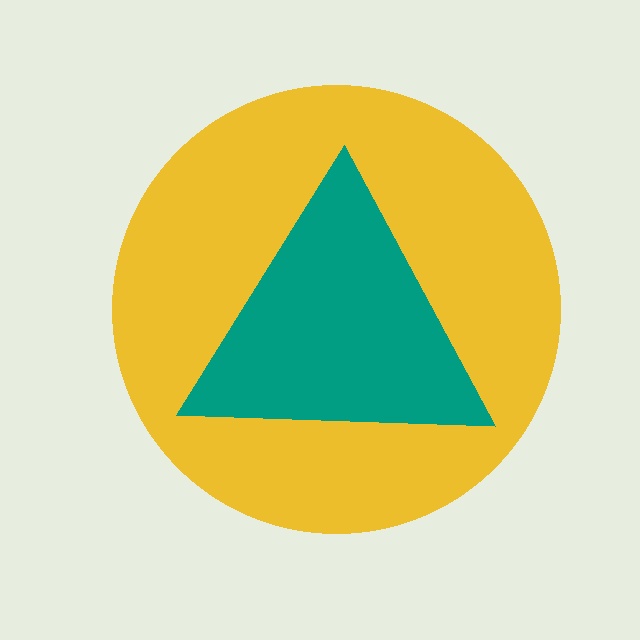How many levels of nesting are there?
2.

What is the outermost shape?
The yellow circle.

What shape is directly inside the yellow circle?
The teal triangle.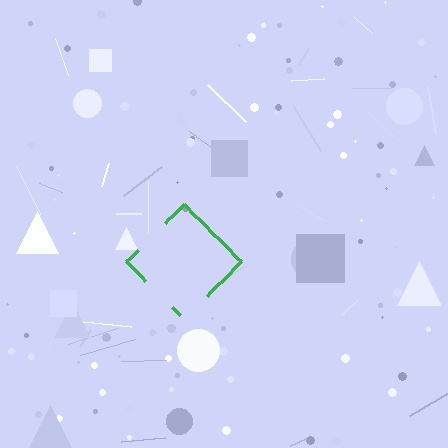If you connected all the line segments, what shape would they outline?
They would outline a diamond.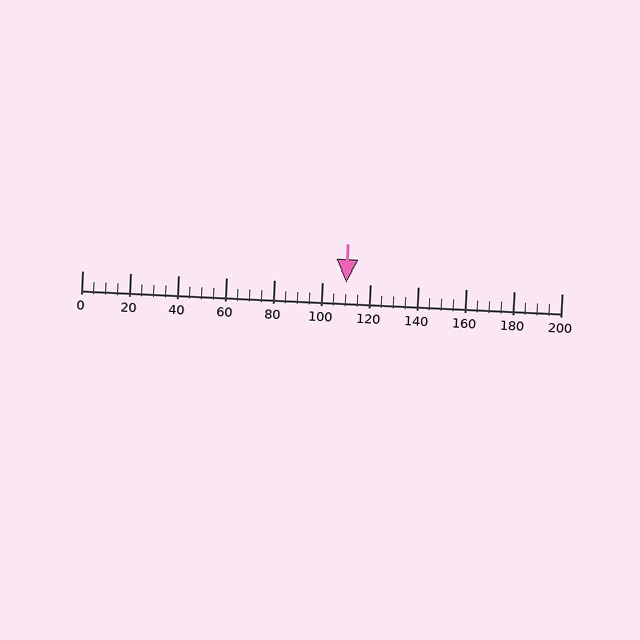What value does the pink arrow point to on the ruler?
The pink arrow points to approximately 110.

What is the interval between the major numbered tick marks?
The major tick marks are spaced 20 units apart.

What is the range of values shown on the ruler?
The ruler shows values from 0 to 200.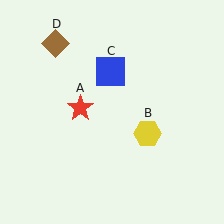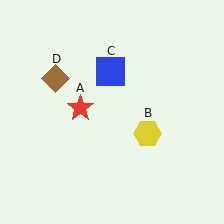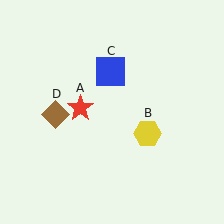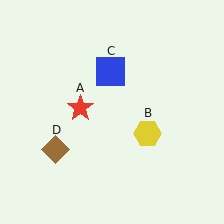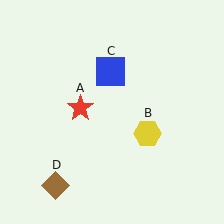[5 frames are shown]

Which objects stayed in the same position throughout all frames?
Red star (object A) and yellow hexagon (object B) and blue square (object C) remained stationary.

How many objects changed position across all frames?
1 object changed position: brown diamond (object D).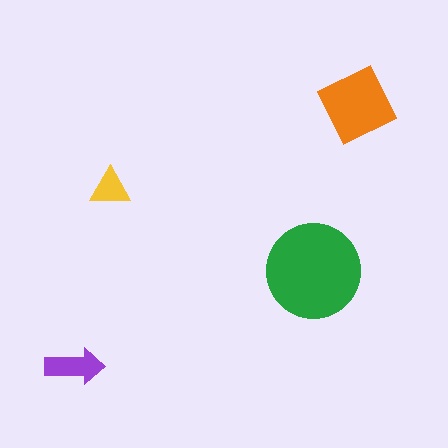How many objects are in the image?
There are 4 objects in the image.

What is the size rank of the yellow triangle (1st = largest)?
4th.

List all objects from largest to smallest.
The green circle, the orange diamond, the purple arrow, the yellow triangle.